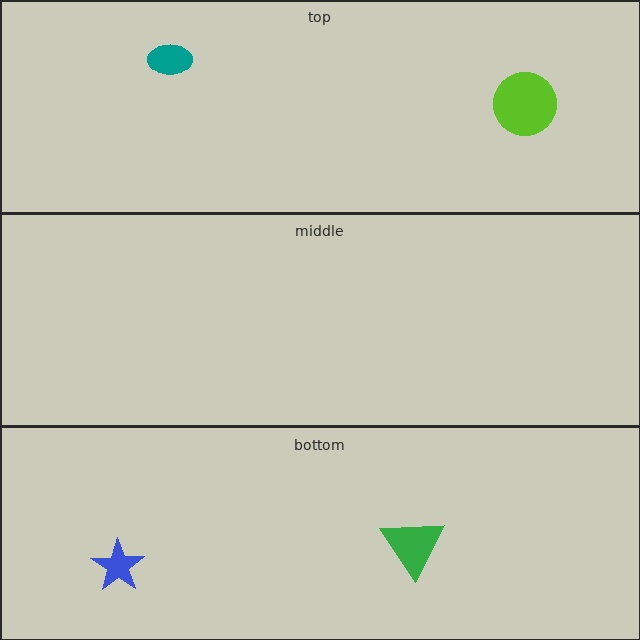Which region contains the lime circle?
The top region.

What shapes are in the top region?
The teal ellipse, the lime circle.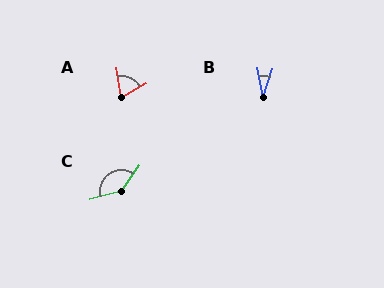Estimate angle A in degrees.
Approximately 69 degrees.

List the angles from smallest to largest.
B (29°), A (69°), C (140°).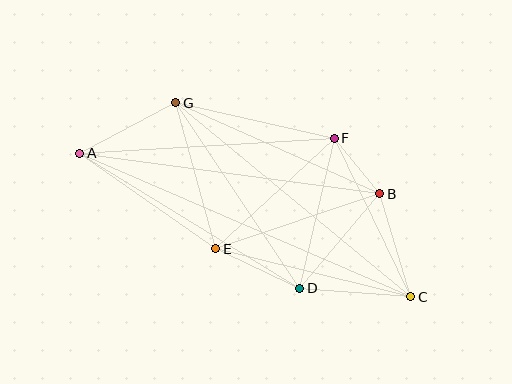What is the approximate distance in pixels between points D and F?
The distance between D and F is approximately 153 pixels.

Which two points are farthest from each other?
Points A and C are farthest from each other.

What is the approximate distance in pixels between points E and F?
The distance between E and F is approximately 162 pixels.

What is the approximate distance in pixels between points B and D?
The distance between B and D is approximately 124 pixels.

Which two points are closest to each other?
Points B and F are closest to each other.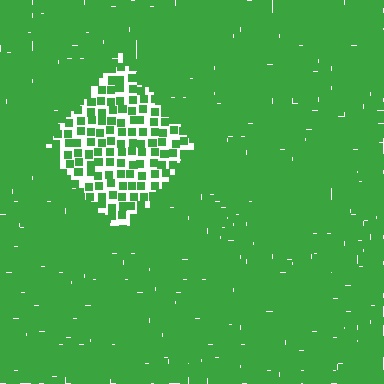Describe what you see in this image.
The image contains small green elements arranged at two different densities. A diamond-shaped region is visible where the elements are less densely packed than the surrounding area.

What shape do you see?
I see a diamond.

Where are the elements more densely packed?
The elements are more densely packed outside the diamond boundary.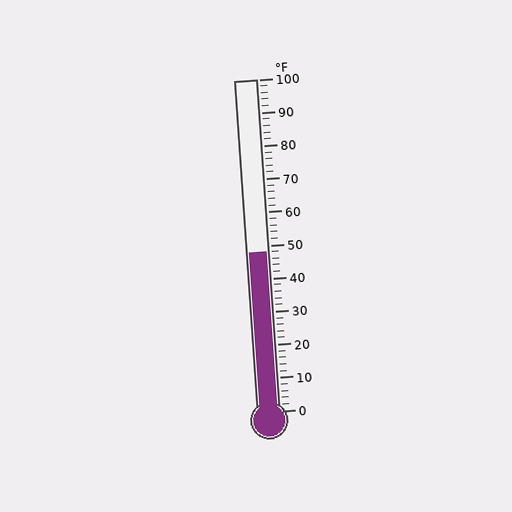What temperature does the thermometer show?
The thermometer shows approximately 48°F.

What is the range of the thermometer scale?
The thermometer scale ranges from 0°F to 100°F.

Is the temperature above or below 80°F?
The temperature is below 80°F.